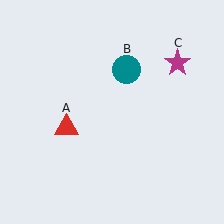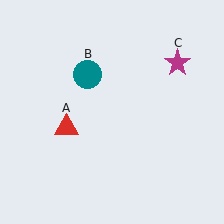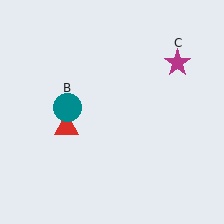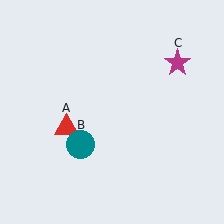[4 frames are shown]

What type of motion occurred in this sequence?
The teal circle (object B) rotated counterclockwise around the center of the scene.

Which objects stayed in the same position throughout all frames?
Red triangle (object A) and magenta star (object C) remained stationary.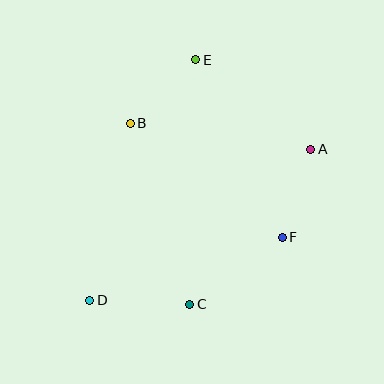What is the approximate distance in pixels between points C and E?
The distance between C and E is approximately 245 pixels.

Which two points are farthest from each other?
Points A and D are farthest from each other.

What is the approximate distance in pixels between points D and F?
The distance between D and F is approximately 203 pixels.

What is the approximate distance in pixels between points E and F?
The distance between E and F is approximately 198 pixels.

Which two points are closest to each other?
Points B and E are closest to each other.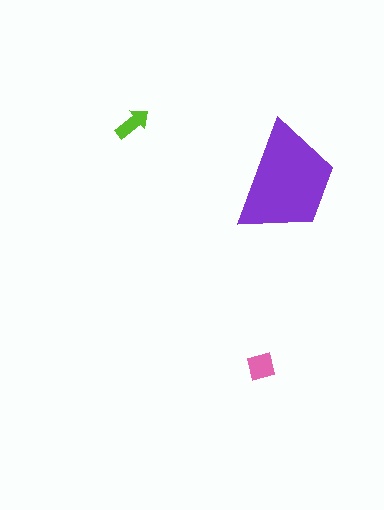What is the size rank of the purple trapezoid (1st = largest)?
1st.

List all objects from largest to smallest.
The purple trapezoid, the pink square, the lime arrow.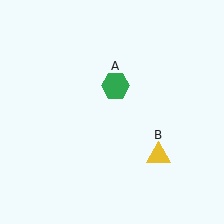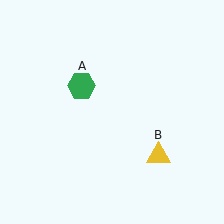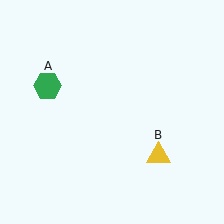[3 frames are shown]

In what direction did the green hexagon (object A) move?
The green hexagon (object A) moved left.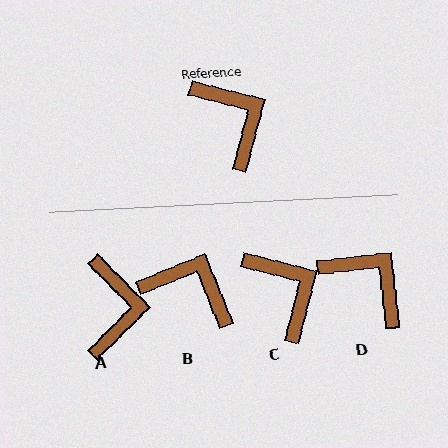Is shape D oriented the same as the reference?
No, it is off by about 21 degrees.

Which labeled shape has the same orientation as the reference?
C.